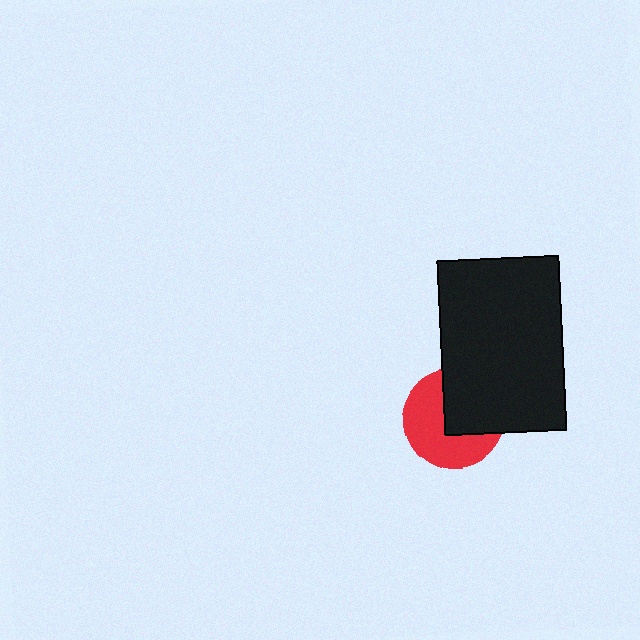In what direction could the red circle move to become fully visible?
The red circle could move toward the lower-left. That would shift it out from behind the black rectangle entirely.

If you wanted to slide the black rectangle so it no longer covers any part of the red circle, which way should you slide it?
Slide it toward the upper-right — that is the most direct way to separate the two shapes.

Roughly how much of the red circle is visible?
About half of it is visible (roughly 57%).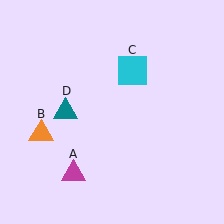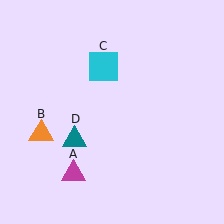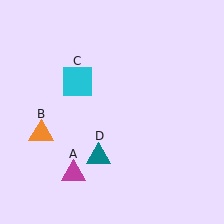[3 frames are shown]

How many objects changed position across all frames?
2 objects changed position: cyan square (object C), teal triangle (object D).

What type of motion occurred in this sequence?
The cyan square (object C), teal triangle (object D) rotated counterclockwise around the center of the scene.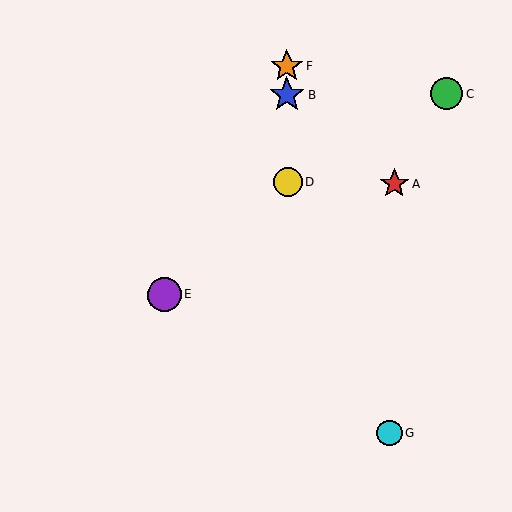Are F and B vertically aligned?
Yes, both are at x≈287.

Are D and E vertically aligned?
No, D is at x≈288 and E is at x≈164.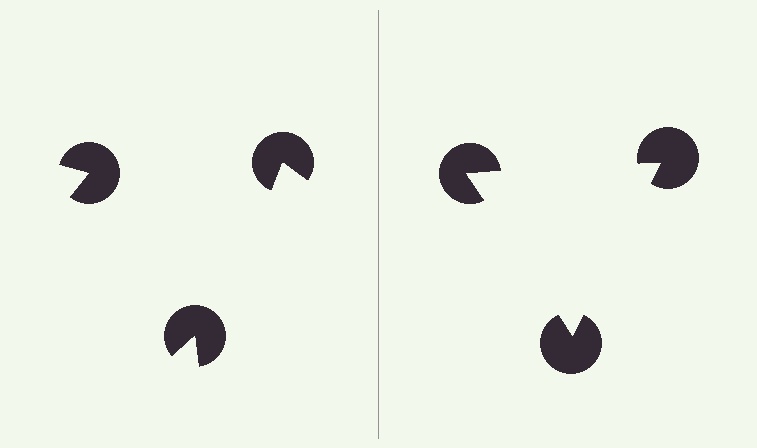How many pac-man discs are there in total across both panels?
6 — 3 on each side.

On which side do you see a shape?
An illusory triangle appears on the right side. On the left side the wedge cuts are rotated, so no coherent shape forms.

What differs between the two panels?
The pac-man discs are positioned identically on both sides; only the wedge orientations differ. On the right they align to a triangle; on the left they are misaligned.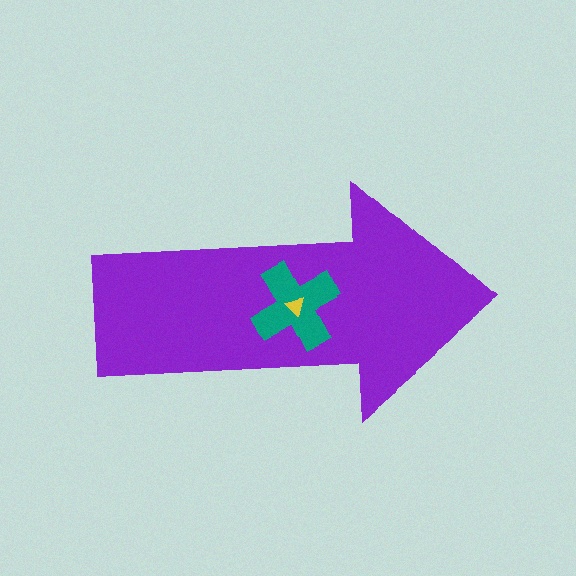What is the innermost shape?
The yellow triangle.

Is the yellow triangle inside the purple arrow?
Yes.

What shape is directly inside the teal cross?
The yellow triangle.